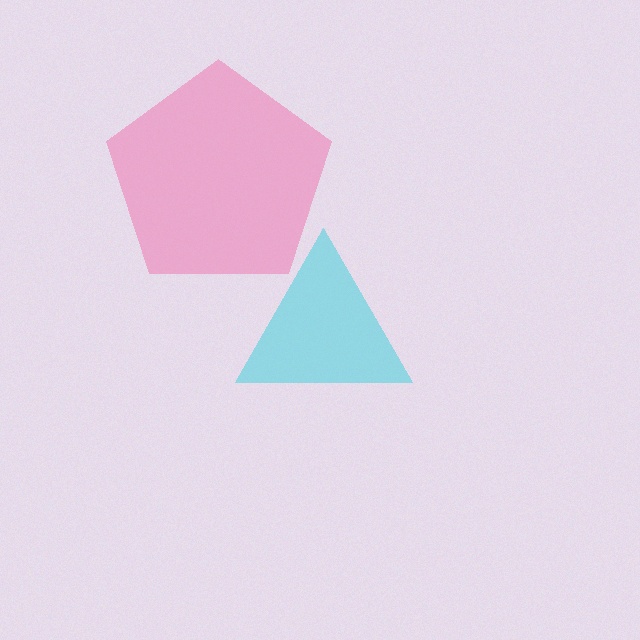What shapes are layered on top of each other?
The layered shapes are: a pink pentagon, a cyan triangle.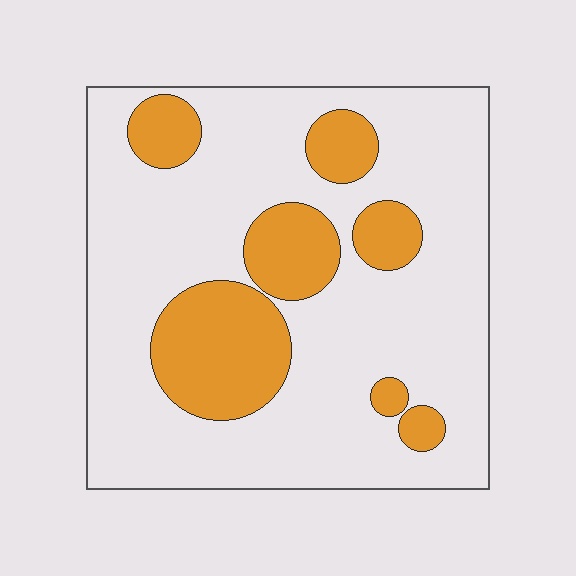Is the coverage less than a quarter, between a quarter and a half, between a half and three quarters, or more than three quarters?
Less than a quarter.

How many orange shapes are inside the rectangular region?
7.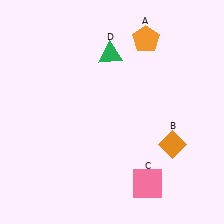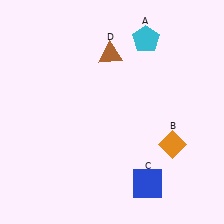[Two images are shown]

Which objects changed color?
A changed from orange to cyan. C changed from pink to blue. D changed from green to brown.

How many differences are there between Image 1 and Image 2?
There are 3 differences between the two images.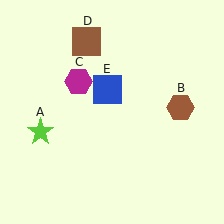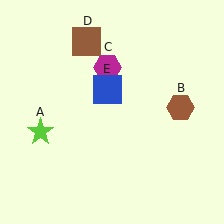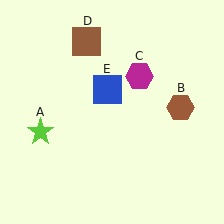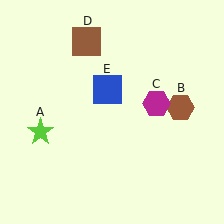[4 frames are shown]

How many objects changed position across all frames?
1 object changed position: magenta hexagon (object C).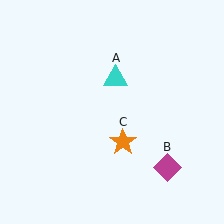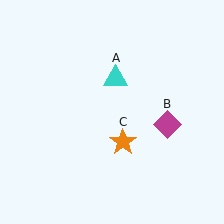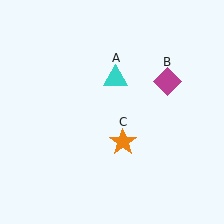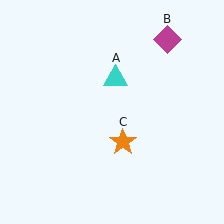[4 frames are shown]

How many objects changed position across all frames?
1 object changed position: magenta diamond (object B).